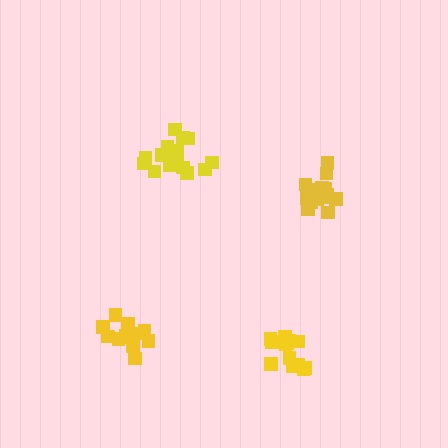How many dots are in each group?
Group 1: 18 dots, Group 2: 13 dots, Group 3: 18 dots, Group 4: 13 dots (62 total).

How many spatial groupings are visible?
There are 4 spatial groupings.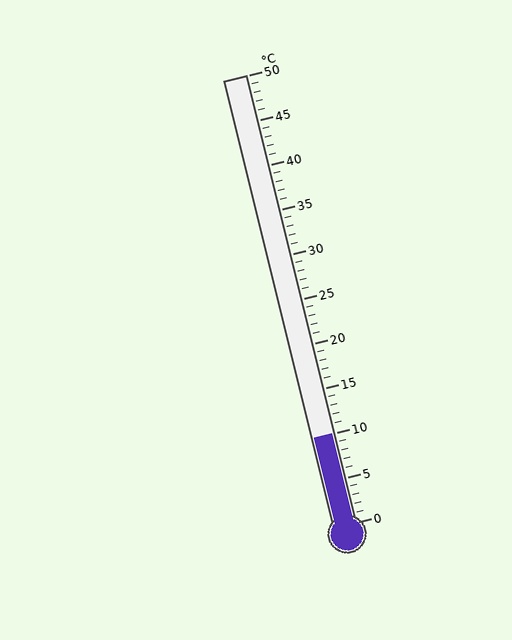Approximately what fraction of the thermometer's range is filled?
The thermometer is filled to approximately 20% of its range.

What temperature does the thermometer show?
The thermometer shows approximately 10°C.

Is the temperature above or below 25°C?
The temperature is below 25°C.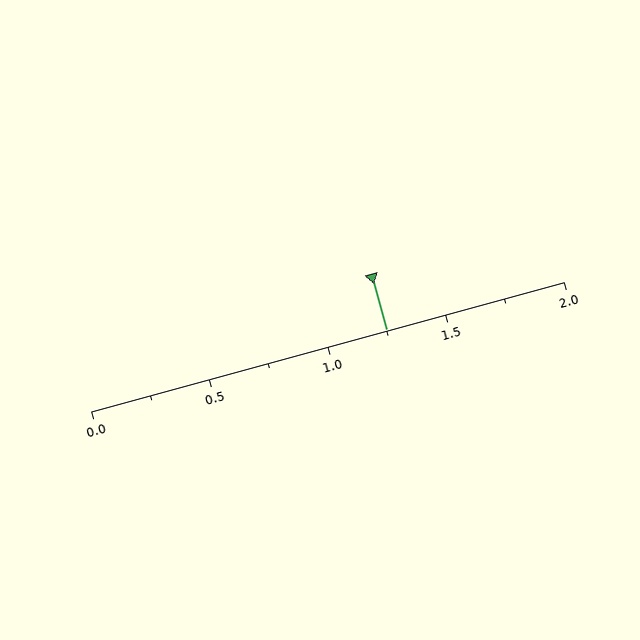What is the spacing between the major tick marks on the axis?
The major ticks are spaced 0.5 apart.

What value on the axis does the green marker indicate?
The marker indicates approximately 1.25.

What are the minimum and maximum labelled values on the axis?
The axis runs from 0.0 to 2.0.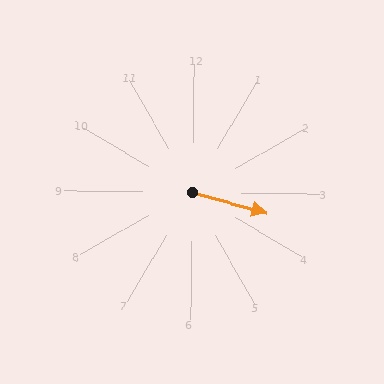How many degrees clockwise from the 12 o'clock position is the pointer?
Approximately 105 degrees.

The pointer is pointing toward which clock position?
Roughly 3 o'clock.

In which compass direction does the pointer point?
East.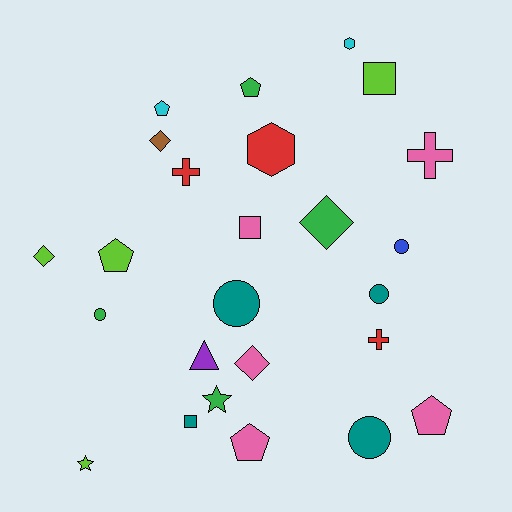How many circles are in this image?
There are 5 circles.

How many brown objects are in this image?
There is 1 brown object.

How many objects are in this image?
There are 25 objects.